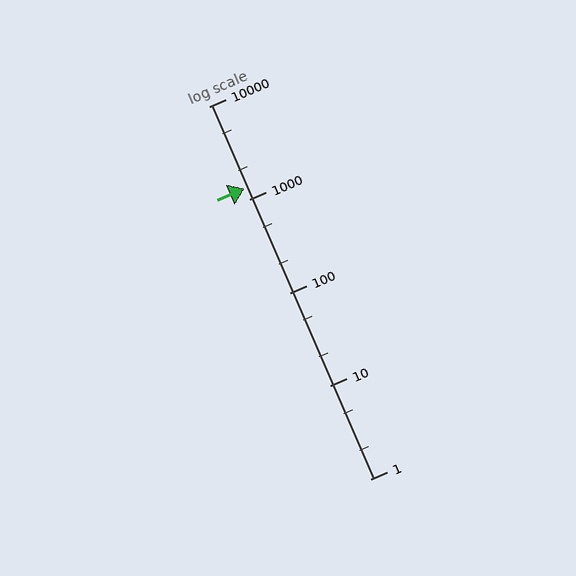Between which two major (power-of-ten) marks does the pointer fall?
The pointer is between 1000 and 10000.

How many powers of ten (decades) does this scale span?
The scale spans 4 decades, from 1 to 10000.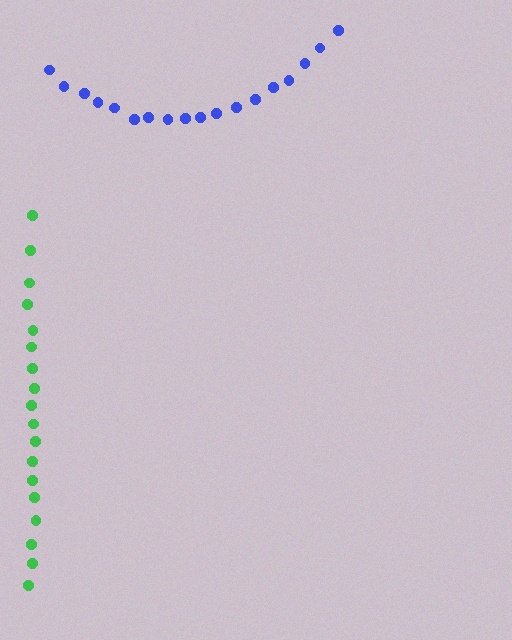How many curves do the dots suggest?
There are 2 distinct paths.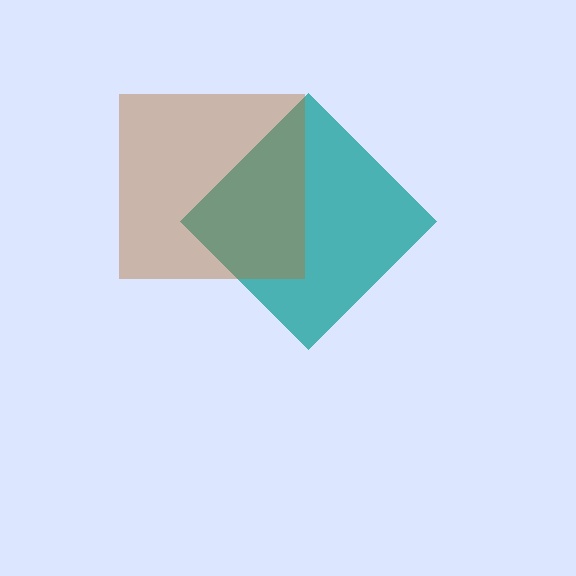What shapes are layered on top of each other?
The layered shapes are: a teal diamond, a brown square.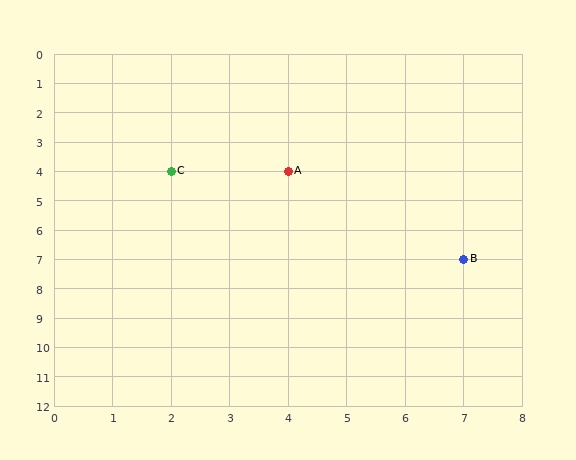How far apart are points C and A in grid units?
Points C and A are 2 columns apart.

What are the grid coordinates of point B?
Point B is at grid coordinates (7, 7).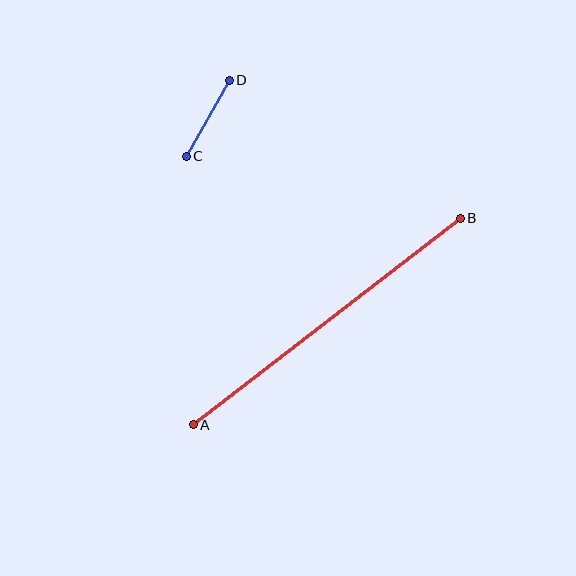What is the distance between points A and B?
The distance is approximately 337 pixels.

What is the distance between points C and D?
The distance is approximately 87 pixels.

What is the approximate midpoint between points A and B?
The midpoint is at approximately (327, 322) pixels.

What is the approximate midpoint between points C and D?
The midpoint is at approximately (208, 118) pixels.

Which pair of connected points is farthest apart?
Points A and B are farthest apart.